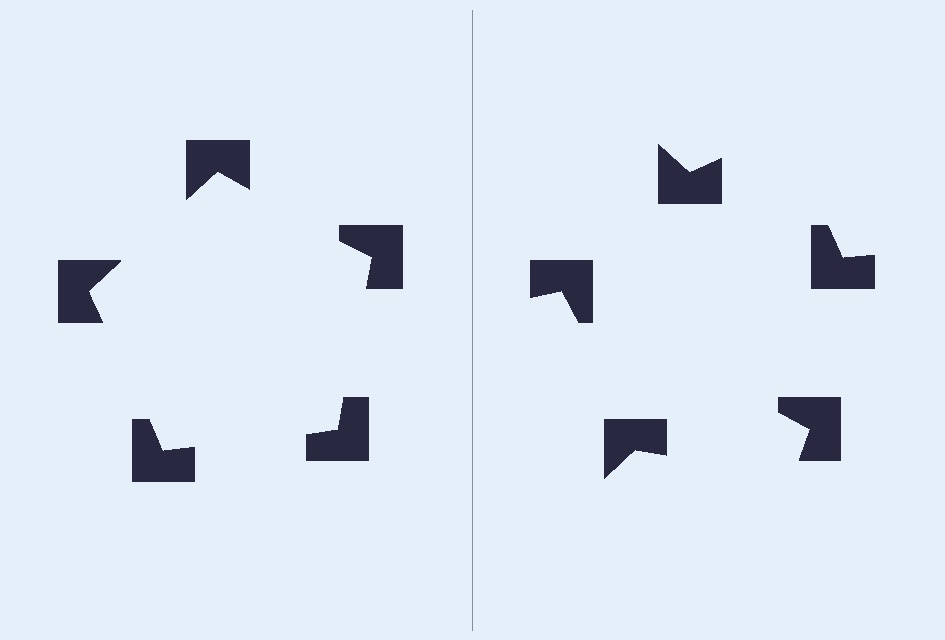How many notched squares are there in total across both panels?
10 — 5 on each side.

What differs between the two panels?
The notched squares are positioned identically on both sides; only the wedge orientations differ. On the left they align to a pentagon; on the right they are misaligned.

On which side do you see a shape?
An illusory pentagon appears on the left side. On the right side the wedge cuts are rotated, so no coherent shape forms.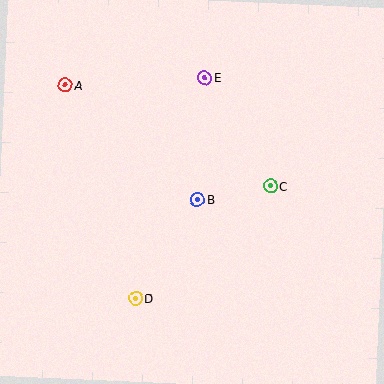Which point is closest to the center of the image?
Point B at (197, 200) is closest to the center.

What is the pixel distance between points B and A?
The distance between B and A is 175 pixels.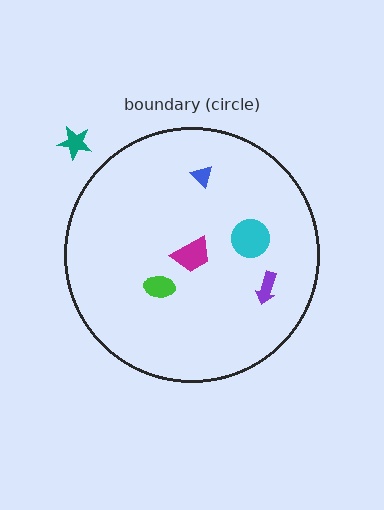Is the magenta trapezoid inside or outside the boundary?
Inside.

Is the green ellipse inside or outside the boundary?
Inside.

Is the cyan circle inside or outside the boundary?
Inside.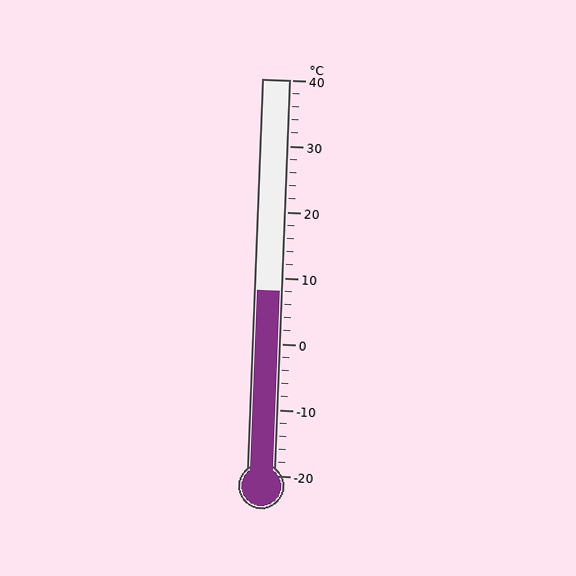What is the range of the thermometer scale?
The thermometer scale ranges from -20°C to 40°C.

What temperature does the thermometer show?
The thermometer shows approximately 8°C.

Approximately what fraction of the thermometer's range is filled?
The thermometer is filled to approximately 45% of its range.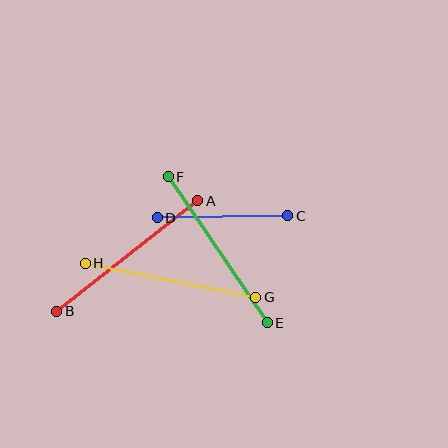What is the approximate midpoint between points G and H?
The midpoint is at approximately (171, 280) pixels.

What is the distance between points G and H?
The distance is approximately 174 pixels.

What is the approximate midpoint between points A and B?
The midpoint is at approximately (127, 256) pixels.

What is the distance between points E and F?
The distance is approximately 176 pixels.